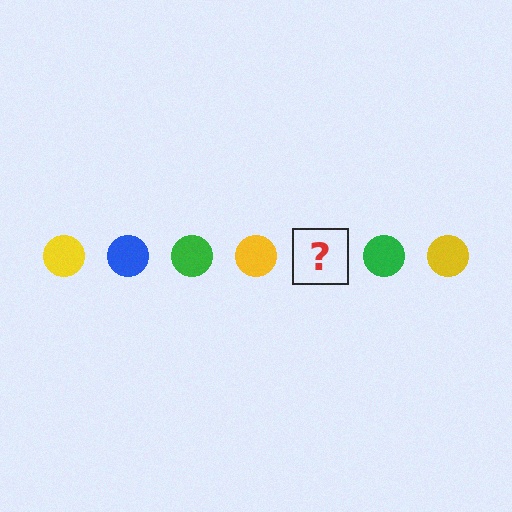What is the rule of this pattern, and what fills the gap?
The rule is that the pattern cycles through yellow, blue, green circles. The gap should be filled with a blue circle.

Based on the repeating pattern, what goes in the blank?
The blank should be a blue circle.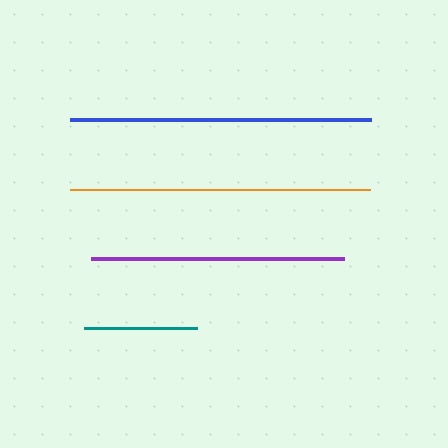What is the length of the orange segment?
The orange segment is approximately 300 pixels long.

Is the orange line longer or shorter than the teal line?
The orange line is longer than the teal line.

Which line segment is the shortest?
The teal line is the shortest at approximately 113 pixels.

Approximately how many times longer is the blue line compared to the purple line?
The blue line is approximately 1.2 times the length of the purple line.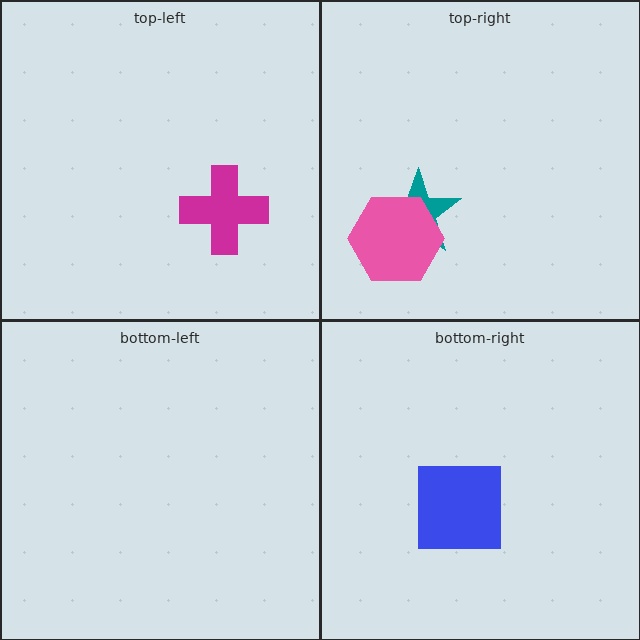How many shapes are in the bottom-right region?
1.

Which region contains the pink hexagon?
The top-right region.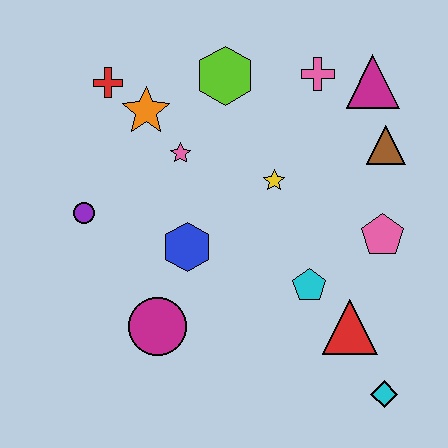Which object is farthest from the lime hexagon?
The cyan diamond is farthest from the lime hexagon.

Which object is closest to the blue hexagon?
The magenta circle is closest to the blue hexagon.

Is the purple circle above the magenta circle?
Yes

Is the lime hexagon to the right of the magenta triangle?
No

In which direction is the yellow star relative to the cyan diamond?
The yellow star is above the cyan diamond.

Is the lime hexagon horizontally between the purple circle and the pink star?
No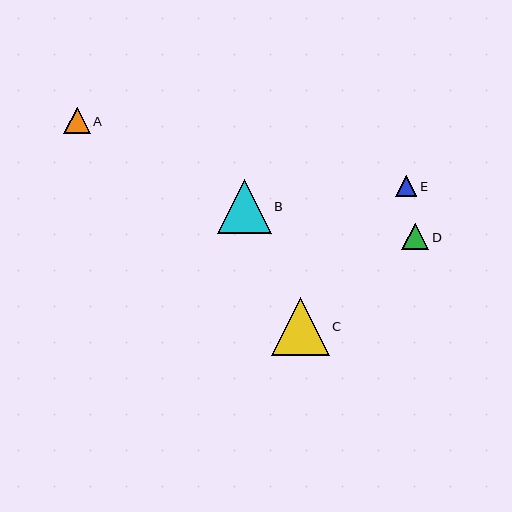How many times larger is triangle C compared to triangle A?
Triangle C is approximately 2.2 times the size of triangle A.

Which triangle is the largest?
Triangle C is the largest with a size of approximately 58 pixels.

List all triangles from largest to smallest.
From largest to smallest: C, B, D, A, E.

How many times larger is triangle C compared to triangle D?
Triangle C is approximately 2.2 times the size of triangle D.